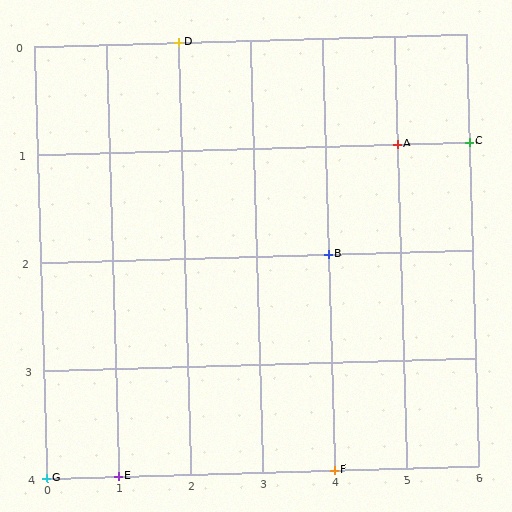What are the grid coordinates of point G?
Point G is at grid coordinates (0, 4).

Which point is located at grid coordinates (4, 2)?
Point B is at (4, 2).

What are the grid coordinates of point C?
Point C is at grid coordinates (6, 1).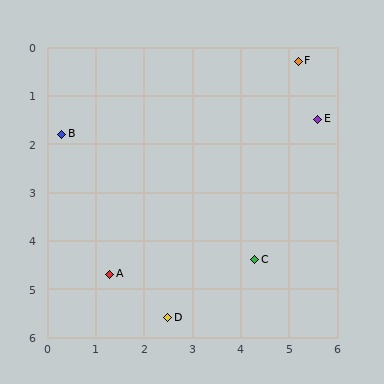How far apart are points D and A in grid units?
Points D and A are about 1.5 grid units apart.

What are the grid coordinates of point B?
Point B is at approximately (0.3, 1.8).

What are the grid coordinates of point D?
Point D is at approximately (2.5, 5.6).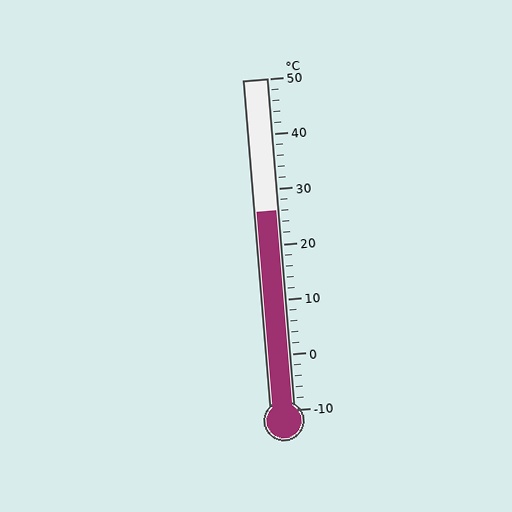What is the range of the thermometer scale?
The thermometer scale ranges from -10°C to 50°C.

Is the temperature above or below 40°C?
The temperature is below 40°C.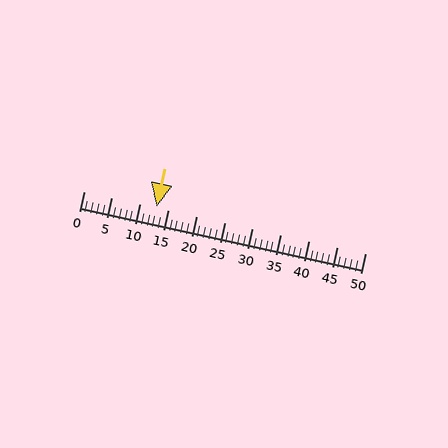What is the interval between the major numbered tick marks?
The major tick marks are spaced 5 units apart.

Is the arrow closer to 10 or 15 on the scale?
The arrow is closer to 15.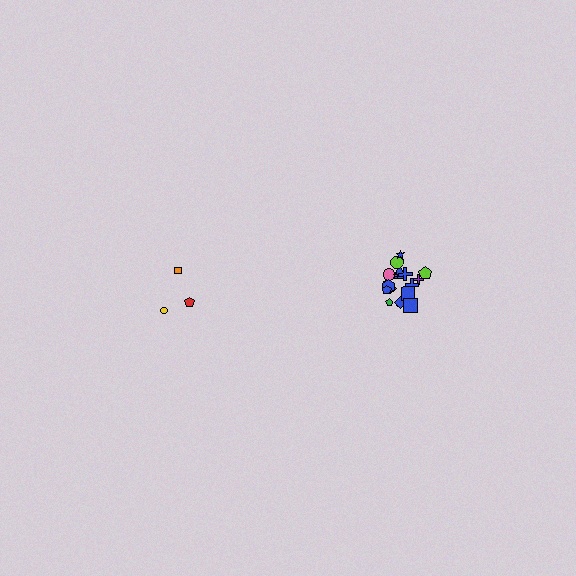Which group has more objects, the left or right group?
The right group.